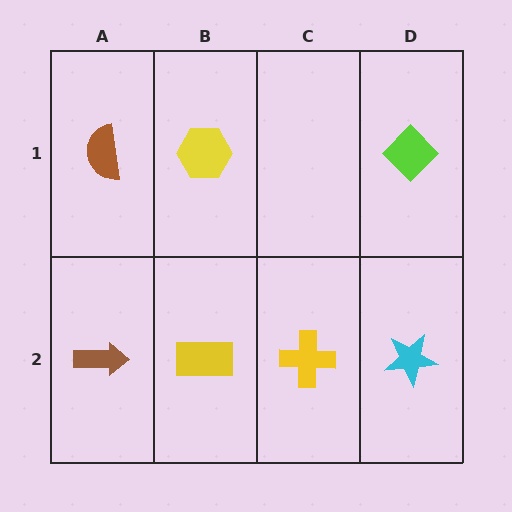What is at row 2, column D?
A cyan star.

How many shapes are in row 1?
3 shapes.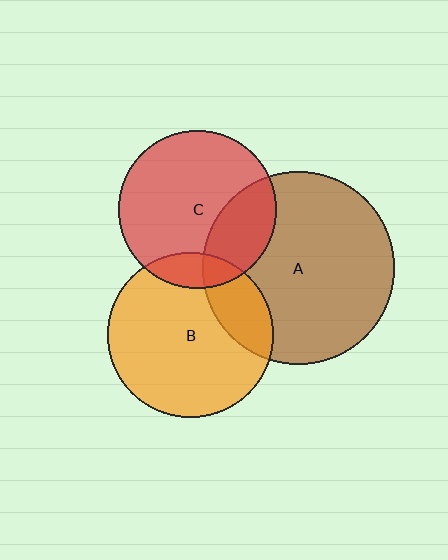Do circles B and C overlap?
Yes.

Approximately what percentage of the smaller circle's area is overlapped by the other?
Approximately 15%.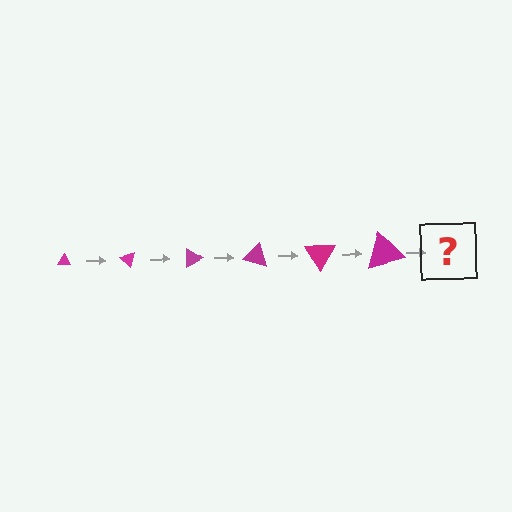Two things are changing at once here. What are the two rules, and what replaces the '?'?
The two rules are that the triangle grows larger each step and it rotates 45 degrees each step. The '?' should be a triangle, larger than the previous one and rotated 270 degrees from the start.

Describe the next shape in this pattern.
It should be a triangle, larger than the previous one and rotated 270 degrees from the start.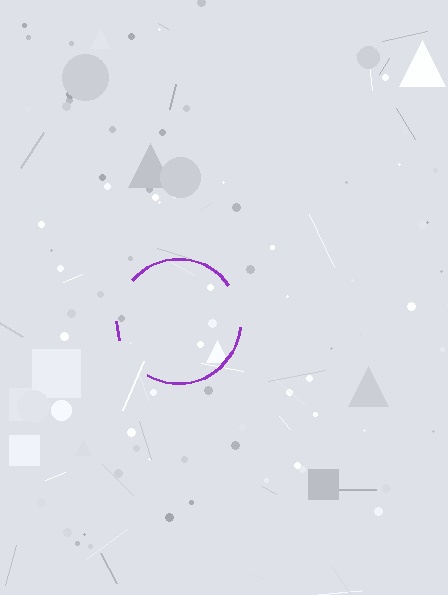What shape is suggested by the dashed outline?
The dashed outline suggests a circle.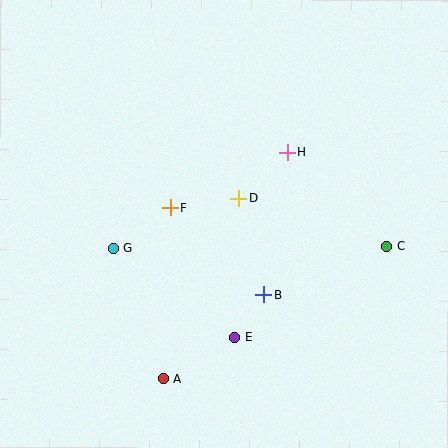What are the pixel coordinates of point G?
Point G is at (113, 249).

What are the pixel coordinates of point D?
Point D is at (239, 198).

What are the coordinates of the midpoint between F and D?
The midpoint between F and D is at (205, 203).